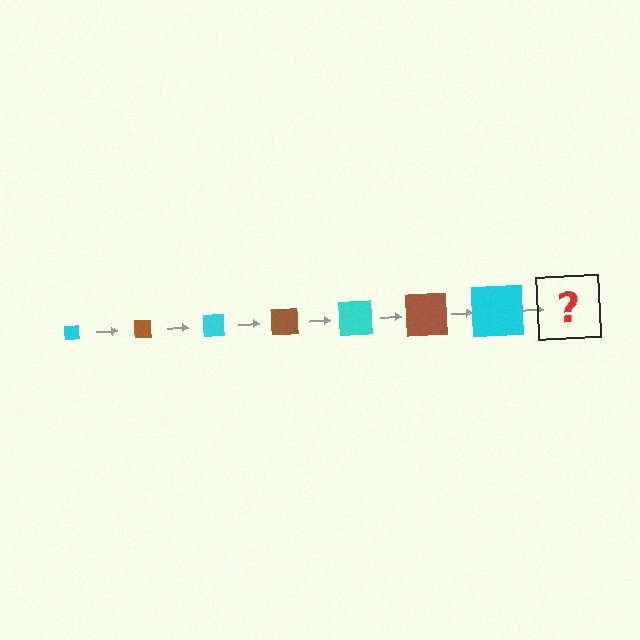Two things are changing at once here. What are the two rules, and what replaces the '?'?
The two rules are that the square grows larger each step and the color cycles through cyan and brown. The '?' should be a brown square, larger than the previous one.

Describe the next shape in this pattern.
It should be a brown square, larger than the previous one.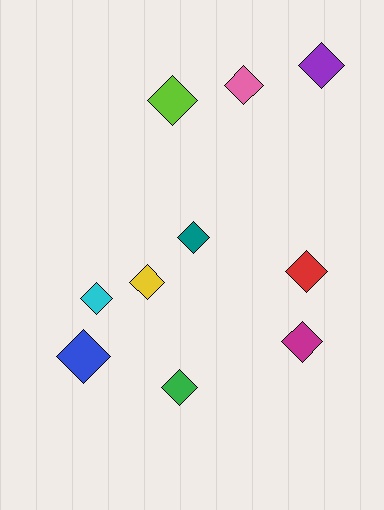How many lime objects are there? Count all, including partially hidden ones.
There is 1 lime object.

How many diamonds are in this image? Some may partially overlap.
There are 10 diamonds.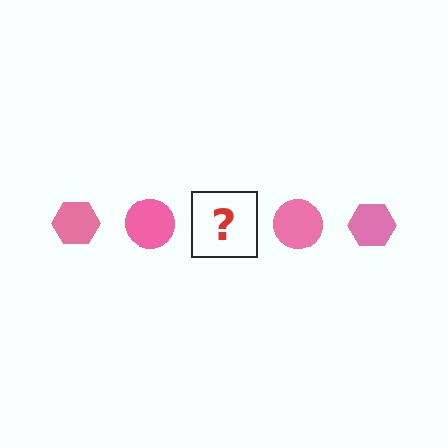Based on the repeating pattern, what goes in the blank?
The blank should be a pink hexagon.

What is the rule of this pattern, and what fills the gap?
The rule is that the pattern cycles through hexagon, circle shapes in pink. The gap should be filled with a pink hexagon.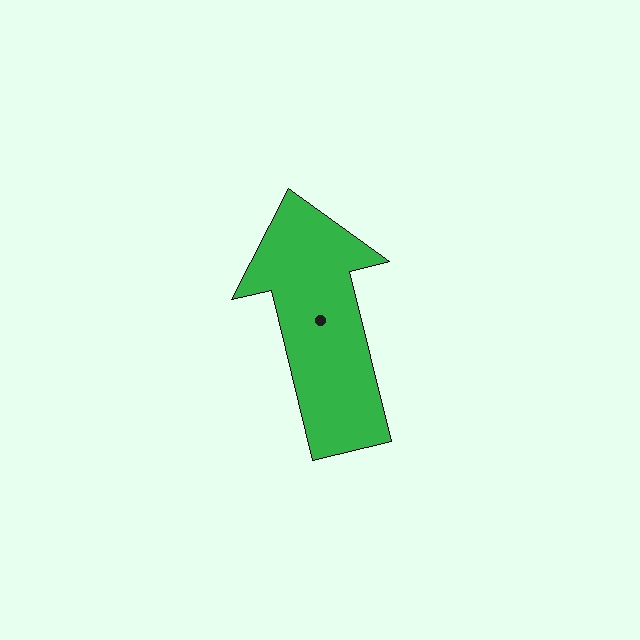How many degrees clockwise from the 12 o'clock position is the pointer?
Approximately 346 degrees.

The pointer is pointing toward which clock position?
Roughly 12 o'clock.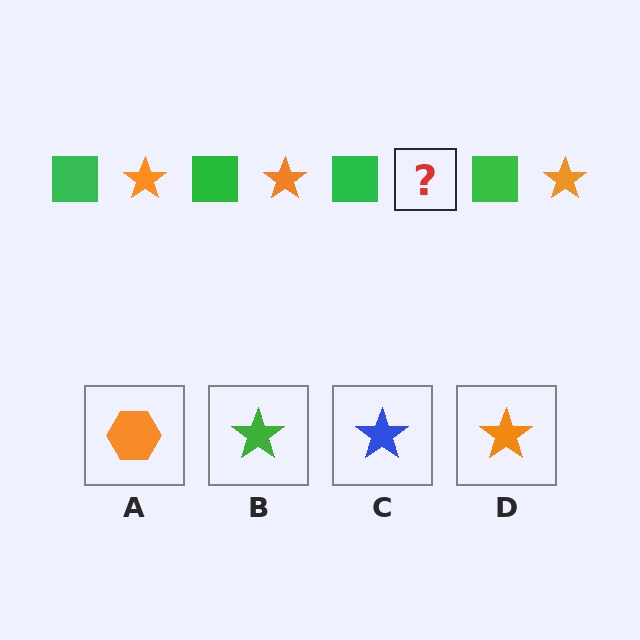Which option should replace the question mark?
Option D.